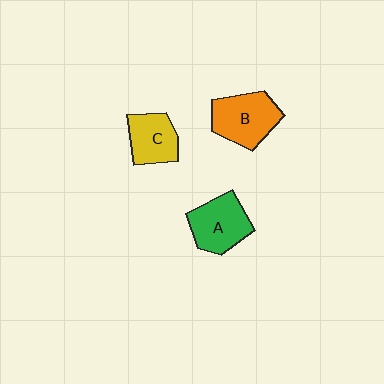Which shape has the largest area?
Shape B (orange).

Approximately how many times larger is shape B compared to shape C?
Approximately 1.3 times.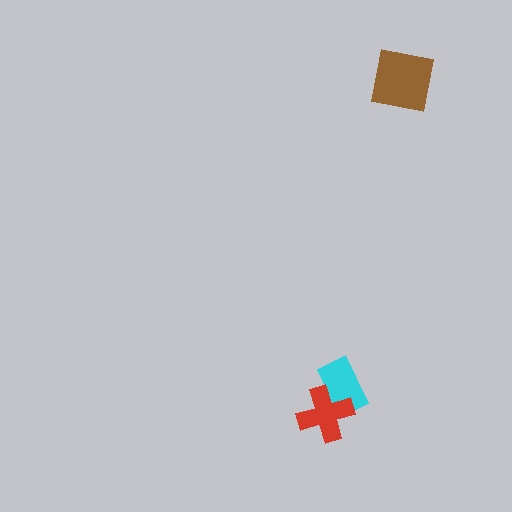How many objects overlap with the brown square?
0 objects overlap with the brown square.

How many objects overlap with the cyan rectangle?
1 object overlaps with the cyan rectangle.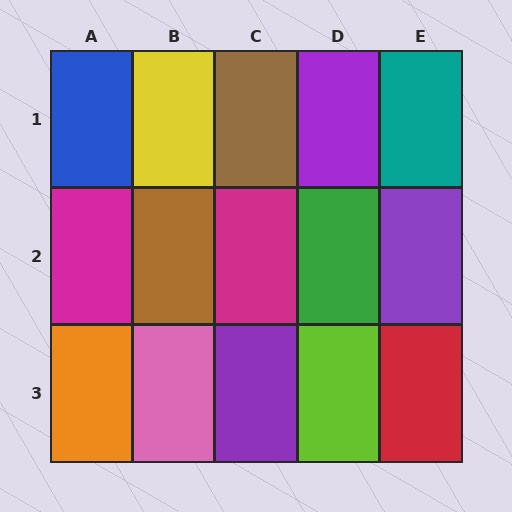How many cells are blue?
1 cell is blue.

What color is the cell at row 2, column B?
Brown.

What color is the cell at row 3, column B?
Pink.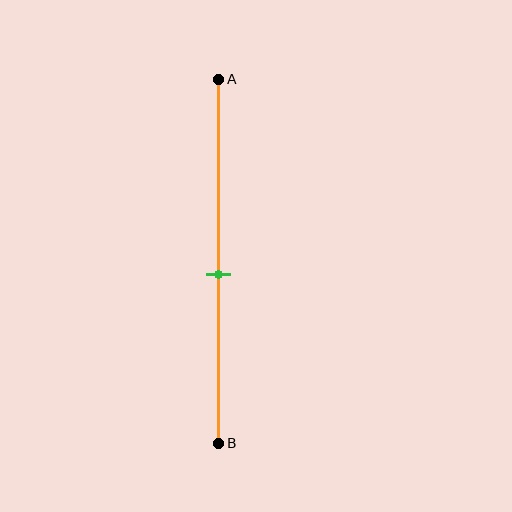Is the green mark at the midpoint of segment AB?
No, the mark is at about 55% from A, not at the 50% midpoint.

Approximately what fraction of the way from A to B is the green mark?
The green mark is approximately 55% of the way from A to B.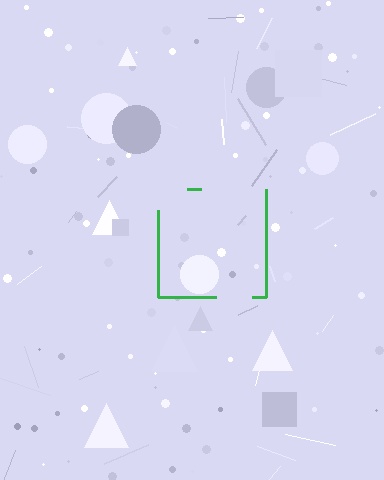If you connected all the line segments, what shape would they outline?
They would outline a square.